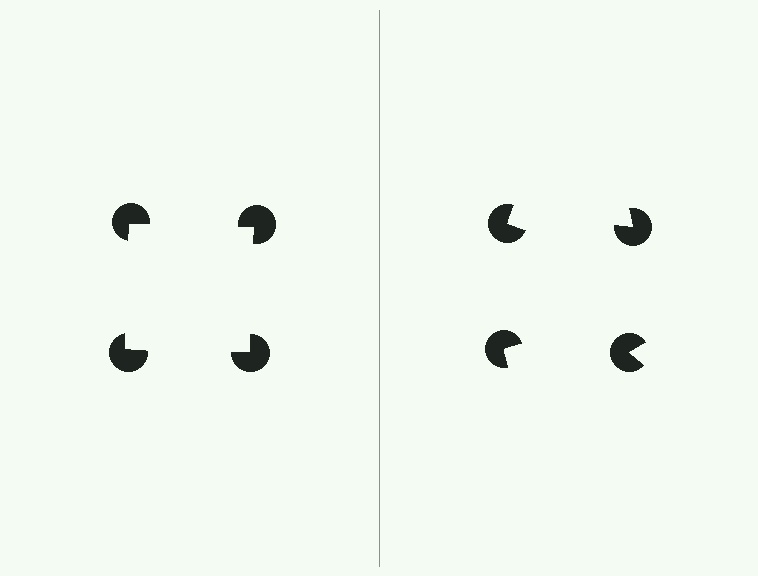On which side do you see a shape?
An illusory square appears on the left side. On the right side the wedge cuts are rotated, so no coherent shape forms.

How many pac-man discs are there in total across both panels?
8 — 4 on each side.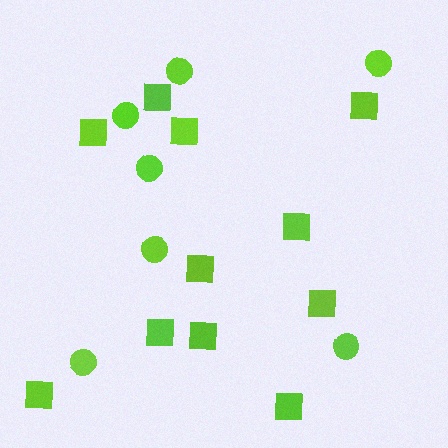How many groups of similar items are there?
There are 2 groups: one group of squares (11) and one group of circles (7).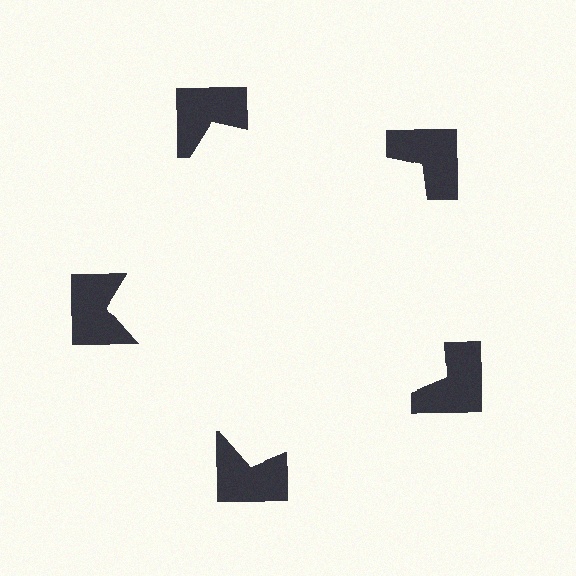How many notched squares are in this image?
There are 5 — one at each vertex of the illusory pentagon.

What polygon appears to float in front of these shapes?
An illusory pentagon — its edges are inferred from the aligned wedge cuts in the notched squares, not physically drawn.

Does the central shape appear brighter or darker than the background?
It typically appears slightly brighter than the background, even though no actual brightness change is drawn.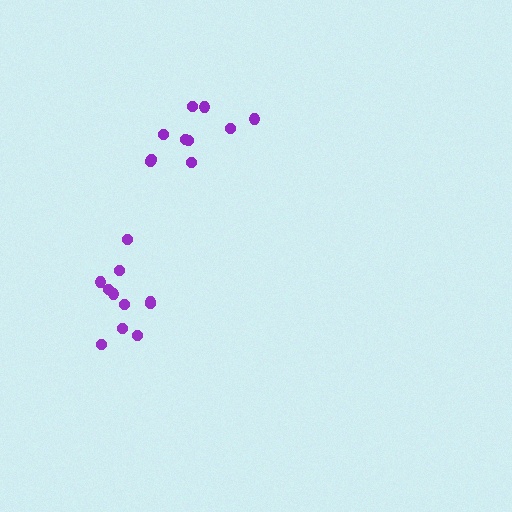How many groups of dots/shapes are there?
There are 2 groups.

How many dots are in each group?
Group 1: 10 dots, Group 2: 11 dots (21 total).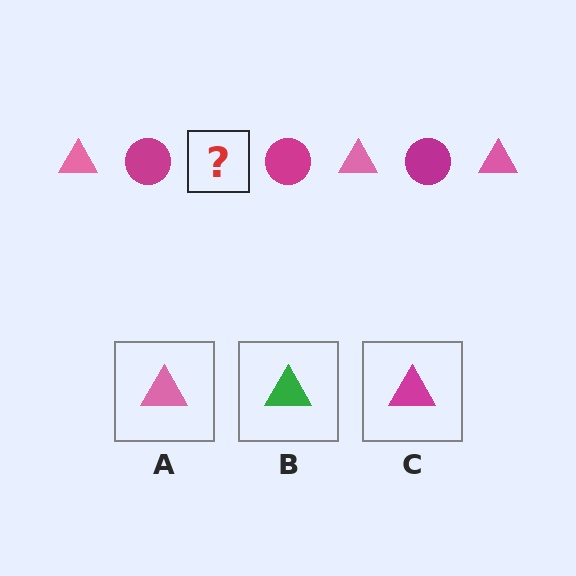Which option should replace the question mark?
Option A.